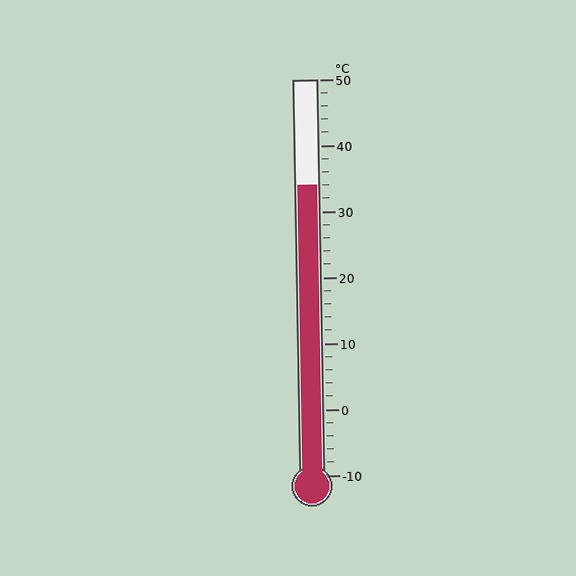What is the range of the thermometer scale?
The thermometer scale ranges from -10°C to 50°C.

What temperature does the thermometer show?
The thermometer shows approximately 34°C.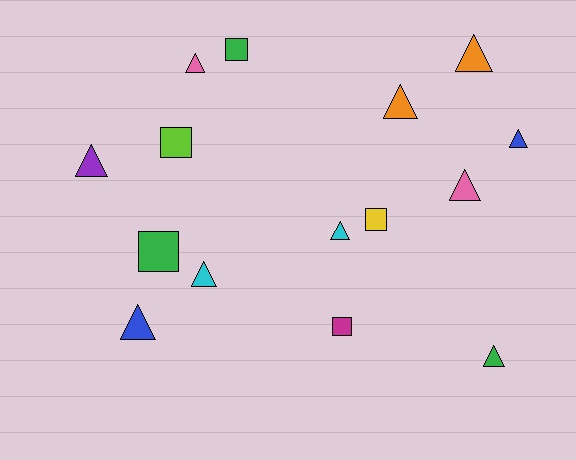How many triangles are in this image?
There are 10 triangles.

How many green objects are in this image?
There are 3 green objects.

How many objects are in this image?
There are 15 objects.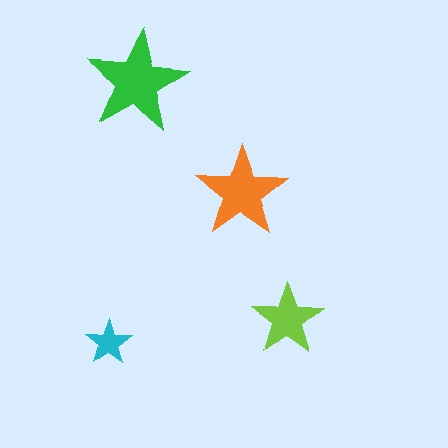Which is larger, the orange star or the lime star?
The orange one.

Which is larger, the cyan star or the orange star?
The orange one.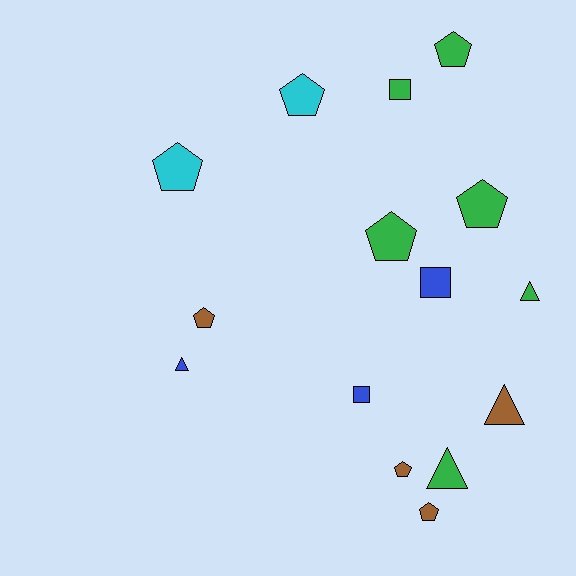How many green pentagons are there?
There are 3 green pentagons.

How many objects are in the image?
There are 15 objects.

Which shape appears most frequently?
Pentagon, with 8 objects.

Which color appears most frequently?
Green, with 6 objects.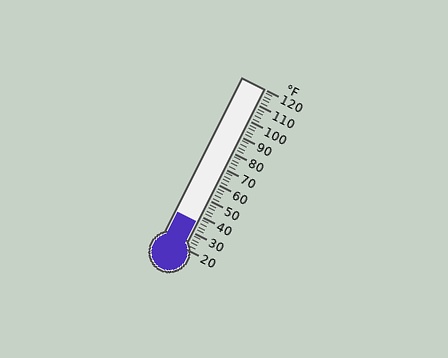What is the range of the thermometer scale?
The thermometer scale ranges from 20°F to 120°F.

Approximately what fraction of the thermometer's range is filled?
The thermometer is filled to approximately 15% of its range.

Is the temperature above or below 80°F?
The temperature is below 80°F.